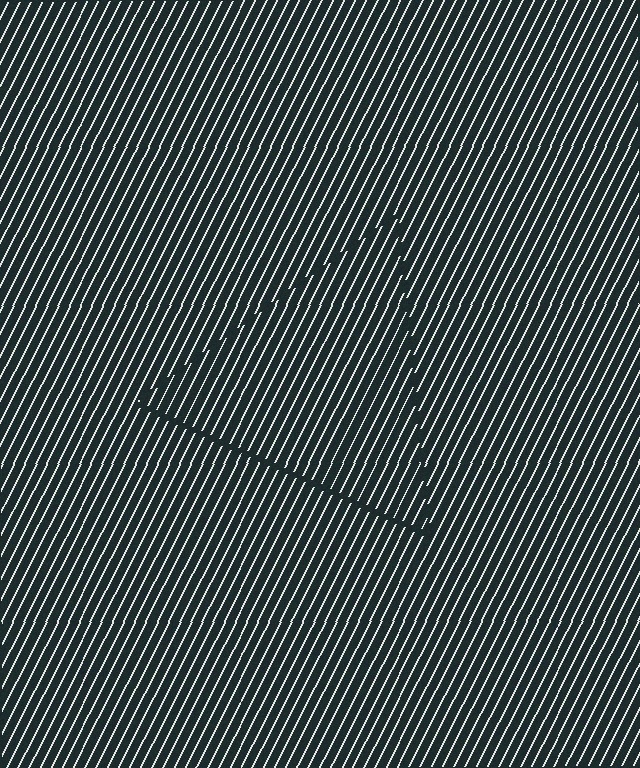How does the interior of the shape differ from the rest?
The interior of the shape contains the same grating, shifted by half a period — the contour is defined by the phase discontinuity where line-ends from the inner and outer gratings abut.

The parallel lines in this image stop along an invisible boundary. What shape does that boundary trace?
An illusory triangle. The interior of the shape contains the same grating, shifted by half a period — the contour is defined by the phase discontinuity where line-ends from the inner and outer gratings abut.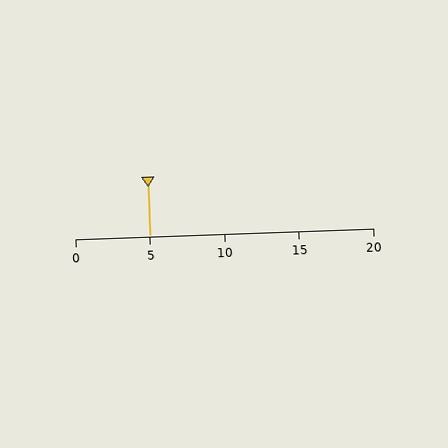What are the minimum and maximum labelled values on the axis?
The axis runs from 0 to 20.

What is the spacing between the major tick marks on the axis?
The major ticks are spaced 5 apart.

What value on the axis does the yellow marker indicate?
The marker indicates approximately 5.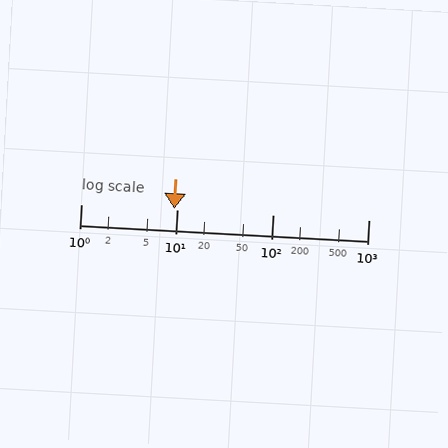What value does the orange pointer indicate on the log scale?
The pointer indicates approximately 9.5.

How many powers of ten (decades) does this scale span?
The scale spans 3 decades, from 1 to 1000.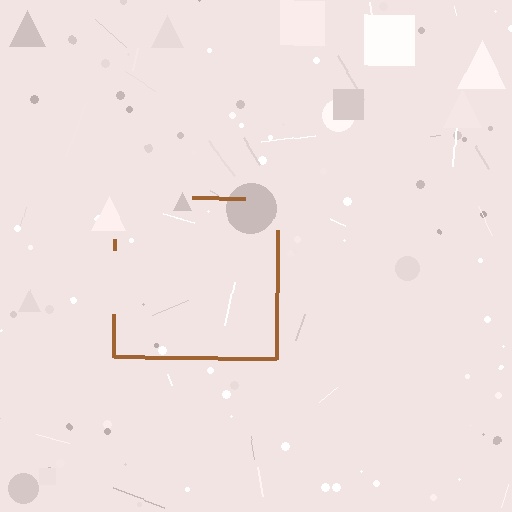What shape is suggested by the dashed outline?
The dashed outline suggests a square.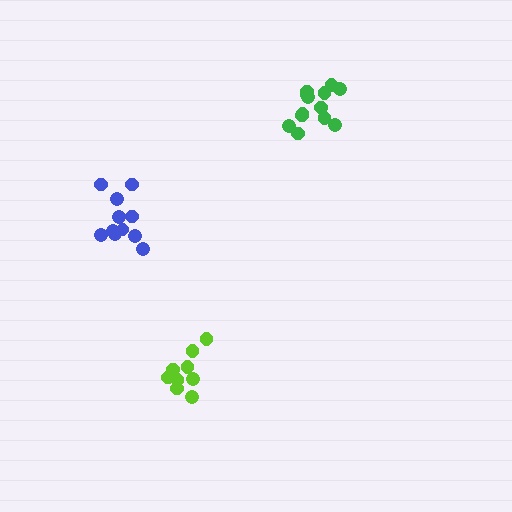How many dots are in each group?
Group 1: 11 dots, Group 2: 13 dots, Group 3: 9 dots (33 total).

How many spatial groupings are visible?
There are 3 spatial groupings.